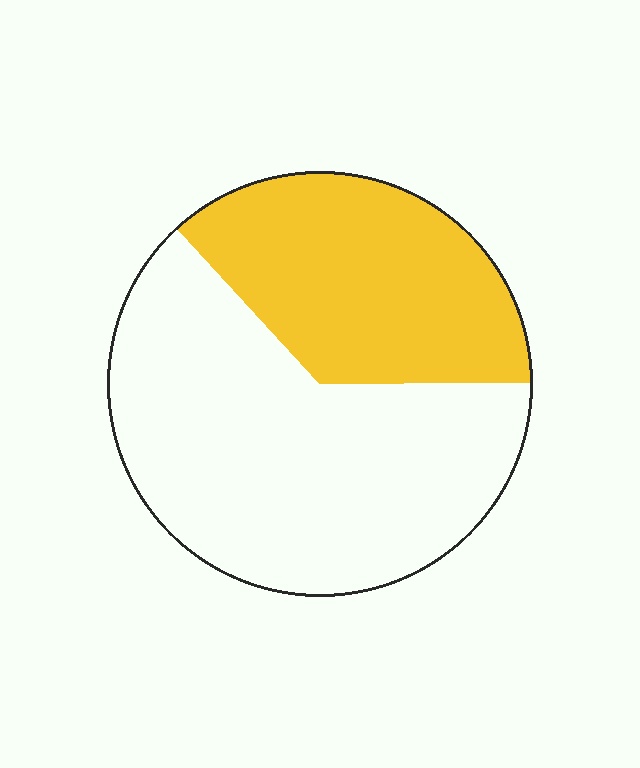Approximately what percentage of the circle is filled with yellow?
Approximately 35%.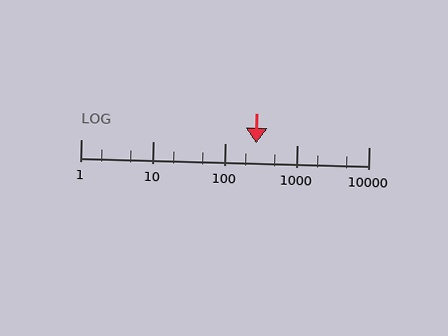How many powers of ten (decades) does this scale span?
The scale spans 4 decades, from 1 to 10000.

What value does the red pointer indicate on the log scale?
The pointer indicates approximately 270.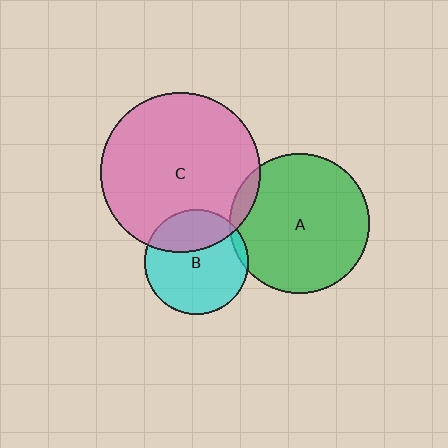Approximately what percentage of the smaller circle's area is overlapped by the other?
Approximately 5%.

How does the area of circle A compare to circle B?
Approximately 1.8 times.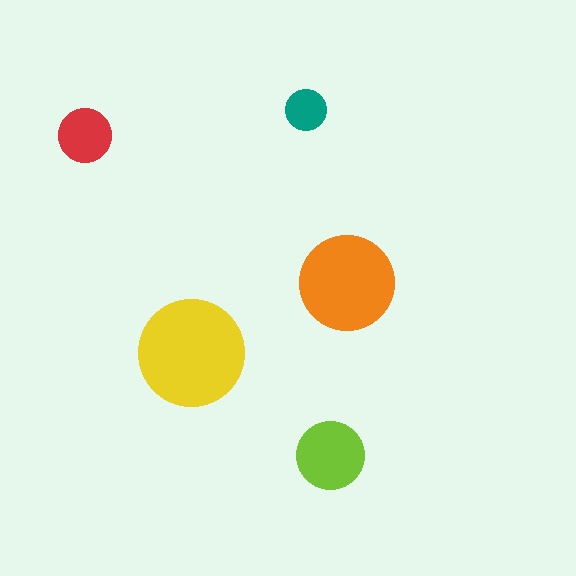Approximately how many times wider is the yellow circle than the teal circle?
About 2.5 times wider.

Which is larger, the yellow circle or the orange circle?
The yellow one.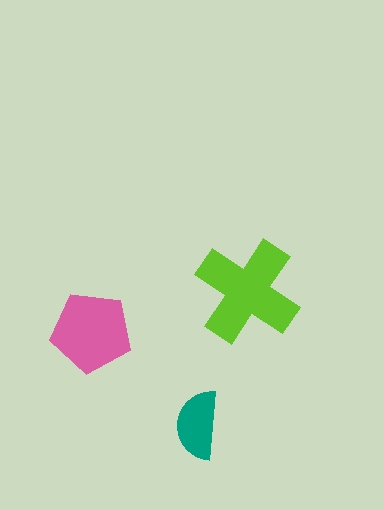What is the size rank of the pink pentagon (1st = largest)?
2nd.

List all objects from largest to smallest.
The lime cross, the pink pentagon, the teal semicircle.